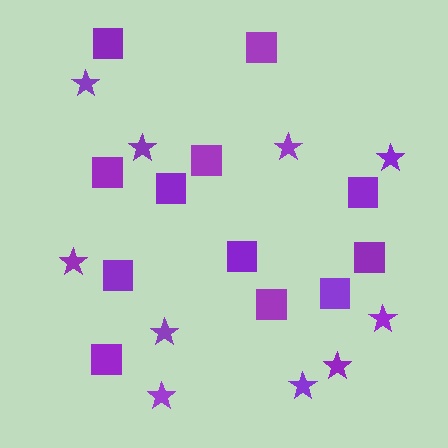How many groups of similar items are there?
There are 2 groups: one group of squares (12) and one group of stars (10).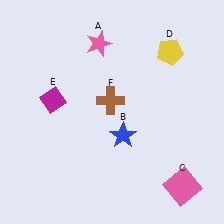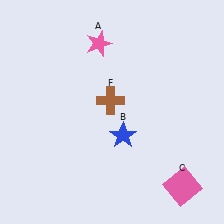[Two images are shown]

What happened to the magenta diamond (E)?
The magenta diamond (E) was removed in Image 2. It was in the top-left area of Image 1.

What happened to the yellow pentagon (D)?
The yellow pentagon (D) was removed in Image 2. It was in the top-right area of Image 1.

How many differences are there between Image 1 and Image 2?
There are 2 differences between the two images.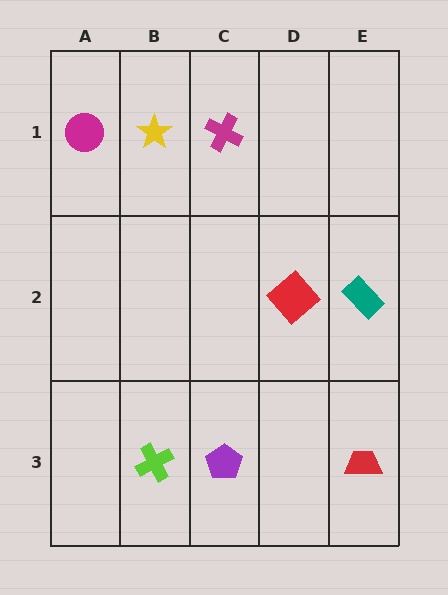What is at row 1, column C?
A magenta cross.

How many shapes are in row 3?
3 shapes.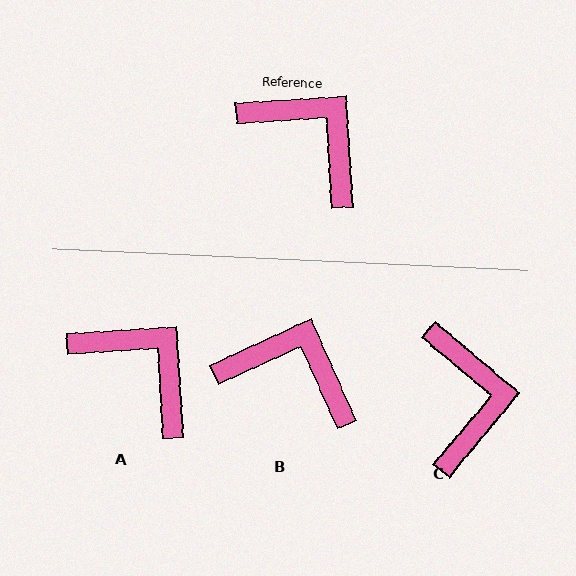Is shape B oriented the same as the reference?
No, it is off by about 21 degrees.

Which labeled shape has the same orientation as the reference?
A.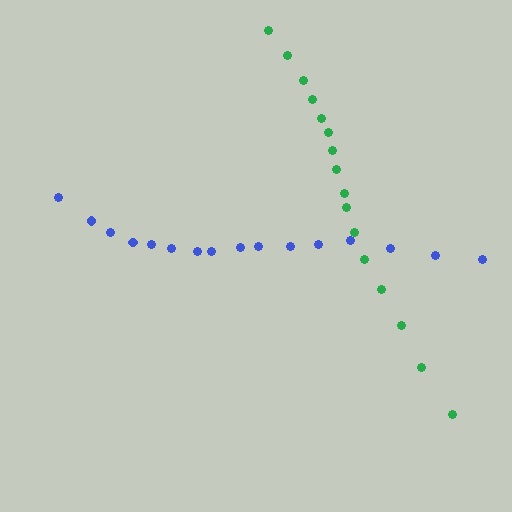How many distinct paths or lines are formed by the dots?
There are 2 distinct paths.